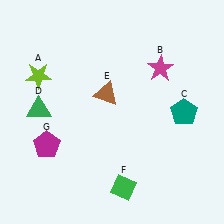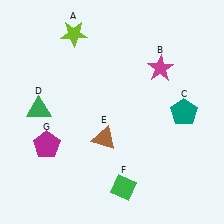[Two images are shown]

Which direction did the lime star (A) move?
The lime star (A) moved up.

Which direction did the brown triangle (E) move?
The brown triangle (E) moved down.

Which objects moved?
The objects that moved are: the lime star (A), the brown triangle (E).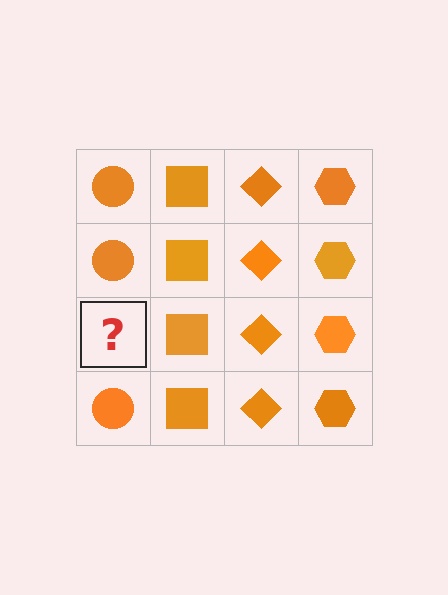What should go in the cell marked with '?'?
The missing cell should contain an orange circle.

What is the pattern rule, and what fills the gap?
The rule is that each column has a consistent shape. The gap should be filled with an orange circle.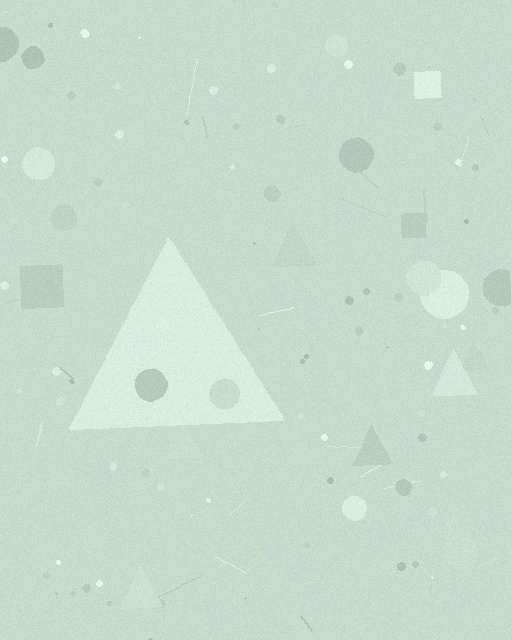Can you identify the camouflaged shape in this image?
The camouflaged shape is a triangle.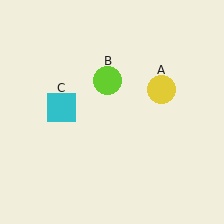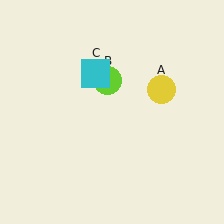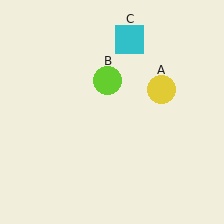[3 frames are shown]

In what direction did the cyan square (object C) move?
The cyan square (object C) moved up and to the right.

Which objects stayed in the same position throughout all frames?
Yellow circle (object A) and lime circle (object B) remained stationary.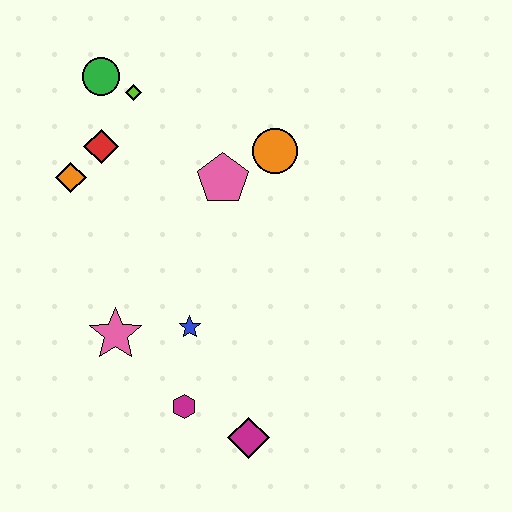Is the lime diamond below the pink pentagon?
No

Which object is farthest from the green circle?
The magenta diamond is farthest from the green circle.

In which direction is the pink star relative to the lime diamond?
The pink star is below the lime diamond.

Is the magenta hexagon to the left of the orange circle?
Yes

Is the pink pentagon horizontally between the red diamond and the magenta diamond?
Yes